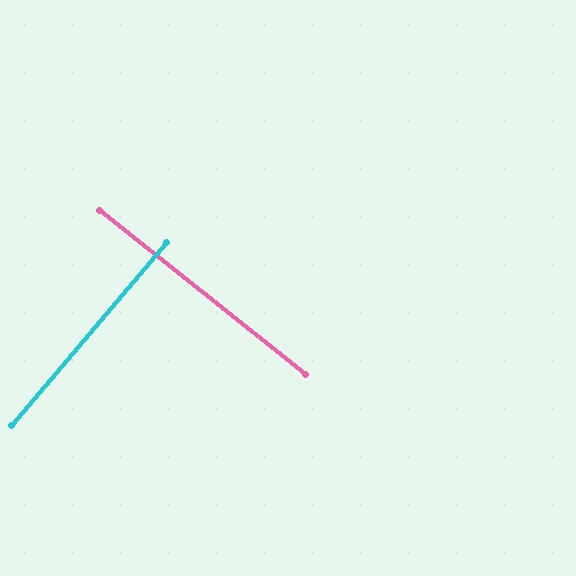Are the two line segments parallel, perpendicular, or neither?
Perpendicular — they meet at approximately 88°.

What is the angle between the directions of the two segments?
Approximately 88 degrees.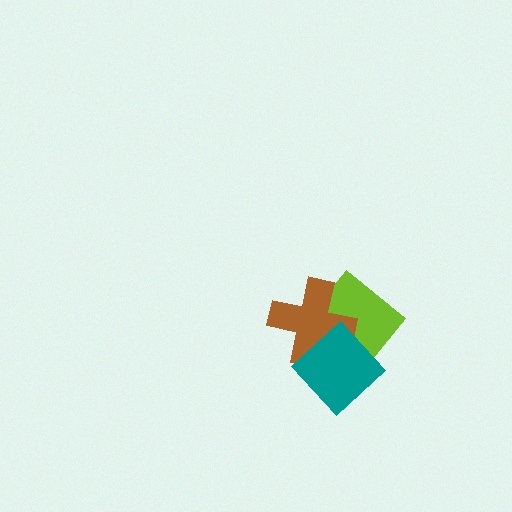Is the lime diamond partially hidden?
Yes, it is partially covered by another shape.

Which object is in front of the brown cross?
The teal diamond is in front of the brown cross.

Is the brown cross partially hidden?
Yes, it is partially covered by another shape.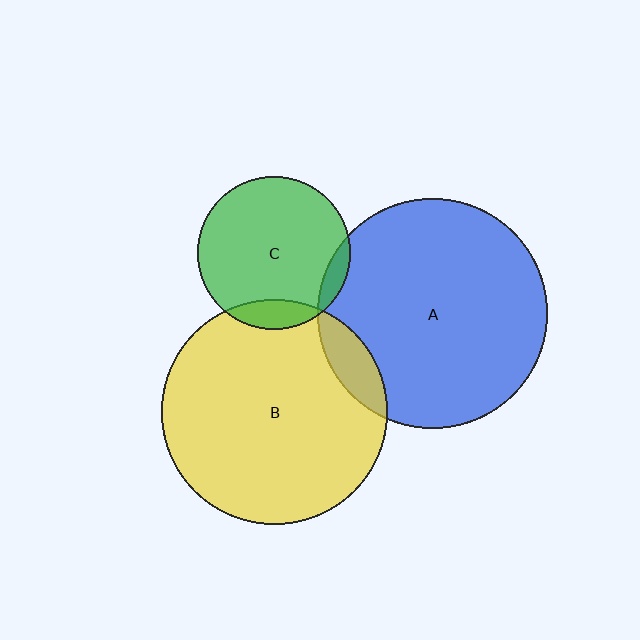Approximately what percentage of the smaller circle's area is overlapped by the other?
Approximately 10%.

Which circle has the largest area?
Circle A (blue).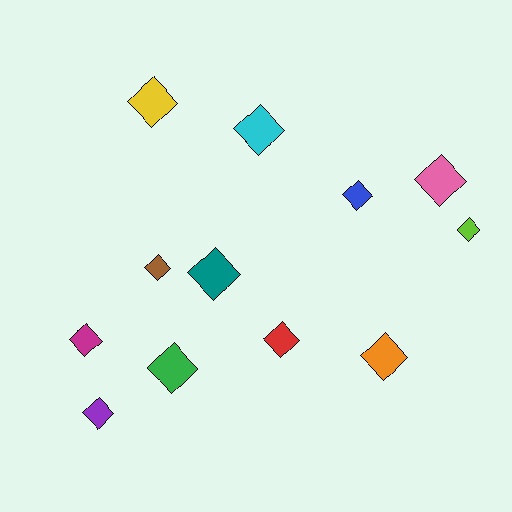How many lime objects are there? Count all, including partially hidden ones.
There is 1 lime object.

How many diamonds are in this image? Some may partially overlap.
There are 12 diamonds.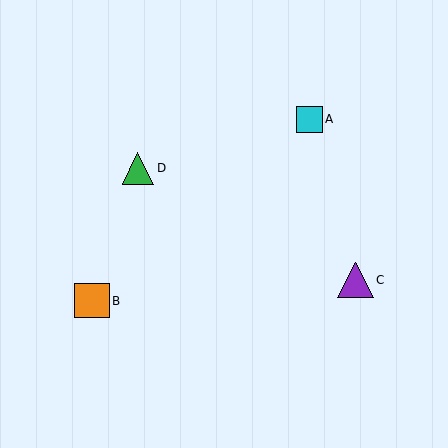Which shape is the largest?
The purple triangle (labeled C) is the largest.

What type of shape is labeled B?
Shape B is an orange square.